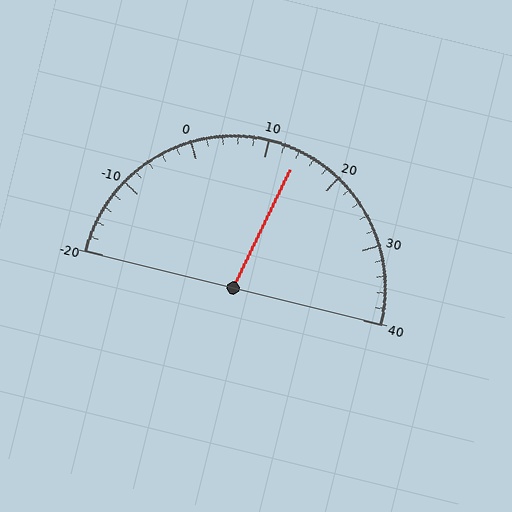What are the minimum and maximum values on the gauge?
The gauge ranges from -20 to 40.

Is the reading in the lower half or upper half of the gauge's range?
The reading is in the upper half of the range (-20 to 40).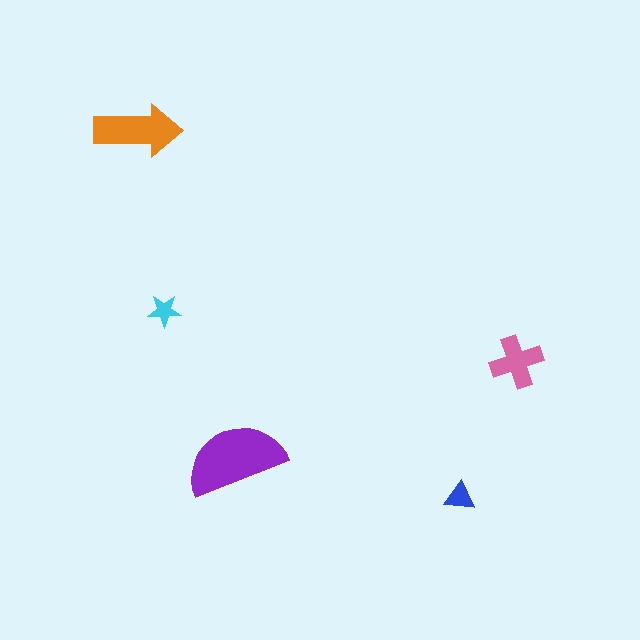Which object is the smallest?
The cyan star.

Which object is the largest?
The purple semicircle.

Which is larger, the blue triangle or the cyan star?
The blue triangle.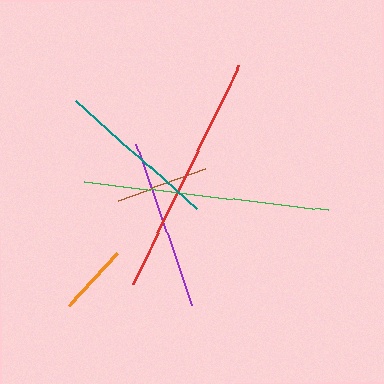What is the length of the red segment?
The red segment is approximately 243 pixels long.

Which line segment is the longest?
The green line is the longest at approximately 246 pixels.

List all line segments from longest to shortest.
From longest to shortest: green, red, purple, teal, brown, orange.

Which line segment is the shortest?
The orange line is the shortest at approximately 71 pixels.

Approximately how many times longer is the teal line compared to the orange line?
The teal line is approximately 2.3 times the length of the orange line.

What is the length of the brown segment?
The brown segment is approximately 93 pixels long.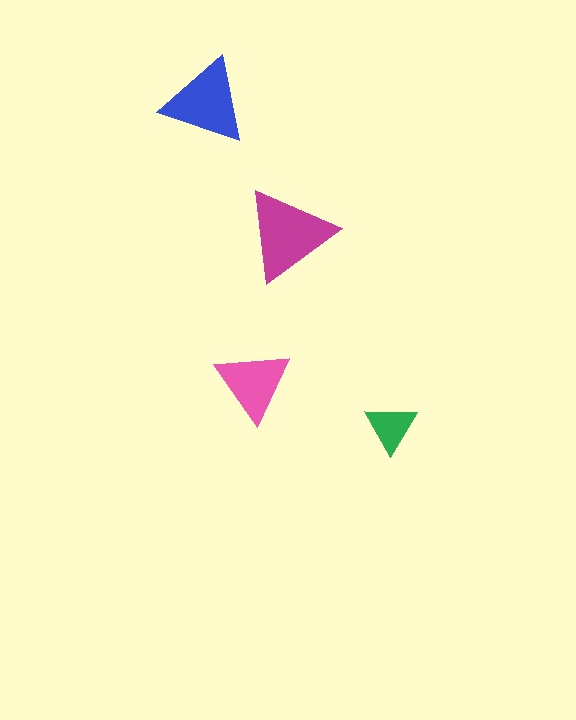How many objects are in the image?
There are 4 objects in the image.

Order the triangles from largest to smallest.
the magenta one, the blue one, the pink one, the green one.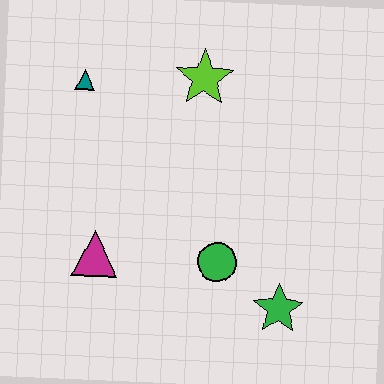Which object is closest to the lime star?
The teal triangle is closest to the lime star.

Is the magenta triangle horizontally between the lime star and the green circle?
No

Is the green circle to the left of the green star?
Yes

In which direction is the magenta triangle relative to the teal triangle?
The magenta triangle is below the teal triangle.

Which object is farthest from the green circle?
The teal triangle is farthest from the green circle.